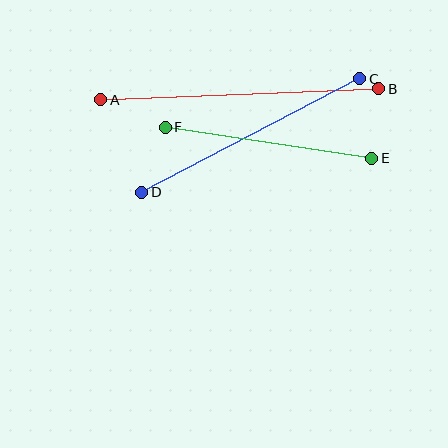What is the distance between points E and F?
The distance is approximately 209 pixels.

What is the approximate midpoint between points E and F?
The midpoint is at approximately (269, 143) pixels.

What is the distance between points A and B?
The distance is approximately 278 pixels.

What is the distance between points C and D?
The distance is approximately 246 pixels.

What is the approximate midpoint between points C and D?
The midpoint is at approximately (251, 135) pixels.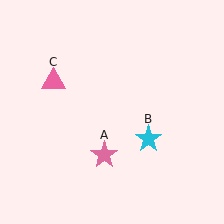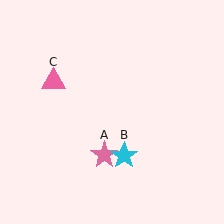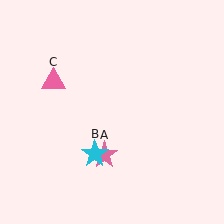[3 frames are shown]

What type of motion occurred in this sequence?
The cyan star (object B) rotated clockwise around the center of the scene.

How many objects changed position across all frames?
1 object changed position: cyan star (object B).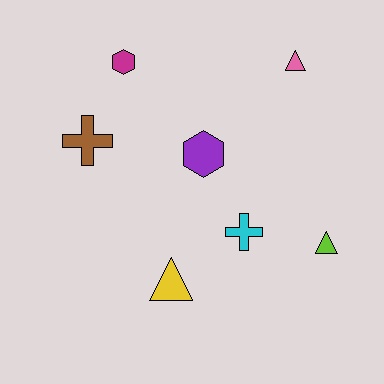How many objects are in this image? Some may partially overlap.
There are 7 objects.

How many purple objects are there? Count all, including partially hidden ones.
There is 1 purple object.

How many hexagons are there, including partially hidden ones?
There are 2 hexagons.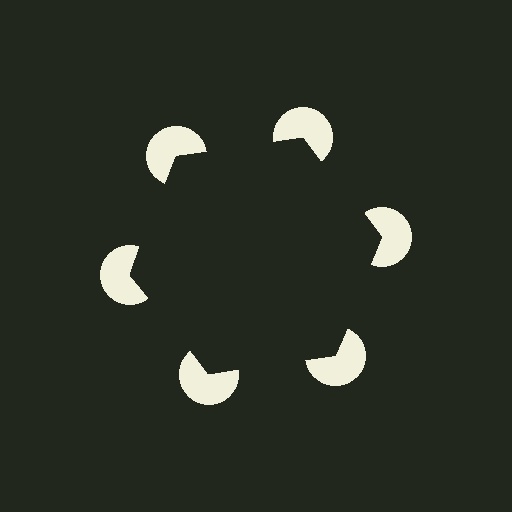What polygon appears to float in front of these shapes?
An illusory hexagon — its edges are inferred from the aligned wedge cuts in the pac-man discs, not physically drawn.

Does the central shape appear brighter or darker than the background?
It typically appears slightly darker than the background, even though no actual brightness change is drawn.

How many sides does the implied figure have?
6 sides.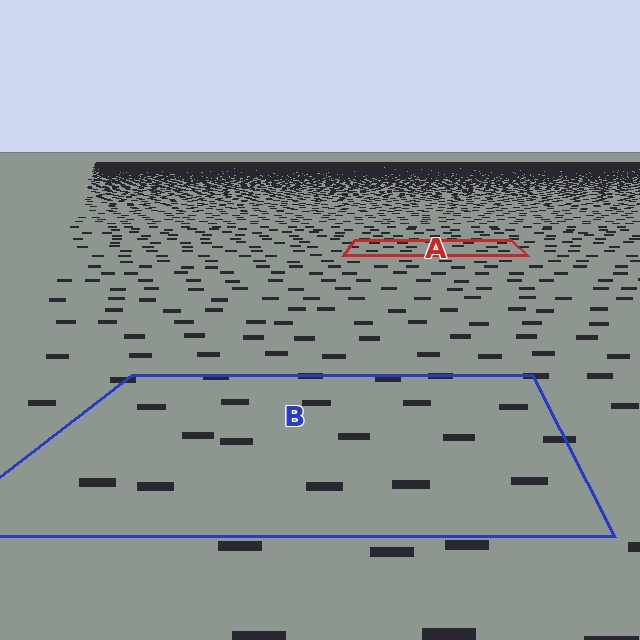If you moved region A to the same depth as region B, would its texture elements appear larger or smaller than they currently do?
They would appear larger. At a closer depth, the same texture elements are projected at a bigger on-screen size.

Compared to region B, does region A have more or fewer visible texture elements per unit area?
Region A has more texture elements per unit area — they are packed more densely because it is farther away.